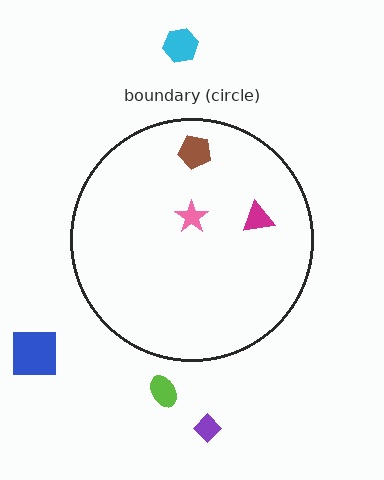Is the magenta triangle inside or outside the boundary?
Inside.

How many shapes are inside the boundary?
3 inside, 4 outside.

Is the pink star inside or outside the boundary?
Inside.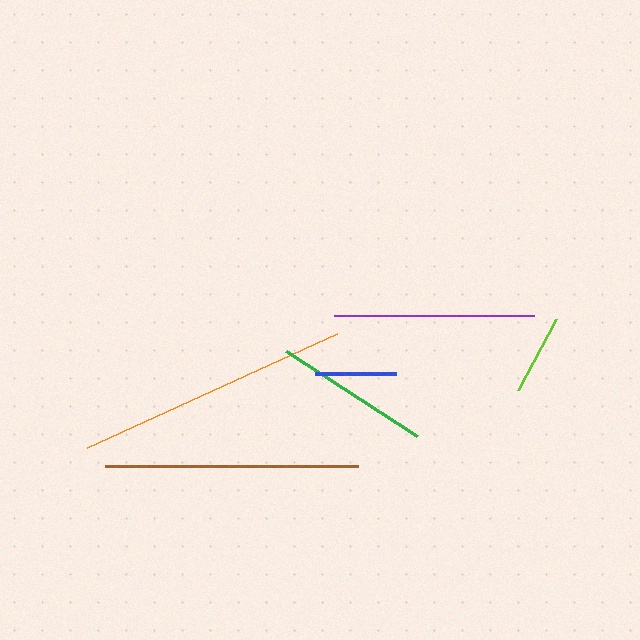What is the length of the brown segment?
The brown segment is approximately 253 pixels long.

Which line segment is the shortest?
The blue line is the shortest at approximately 81 pixels.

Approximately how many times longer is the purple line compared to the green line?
The purple line is approximately 1.3 times the length of the green line.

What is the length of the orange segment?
The orange segment is approximately 276 pixels long.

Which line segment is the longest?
The orange line is the longest at approximately 276 pixels.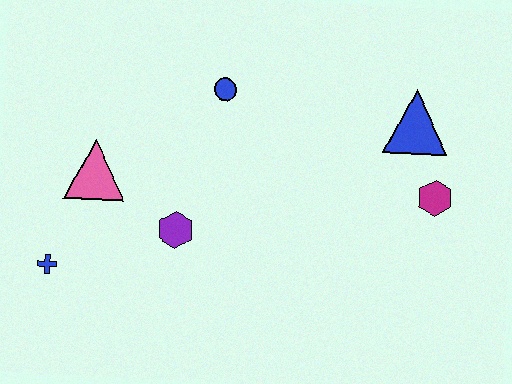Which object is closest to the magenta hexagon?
The blue triangle is closest to the magenta hexagon.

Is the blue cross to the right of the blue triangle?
No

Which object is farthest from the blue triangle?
The blue cross is farthest from the blue triangle.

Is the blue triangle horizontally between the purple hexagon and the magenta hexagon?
Yes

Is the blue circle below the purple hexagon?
No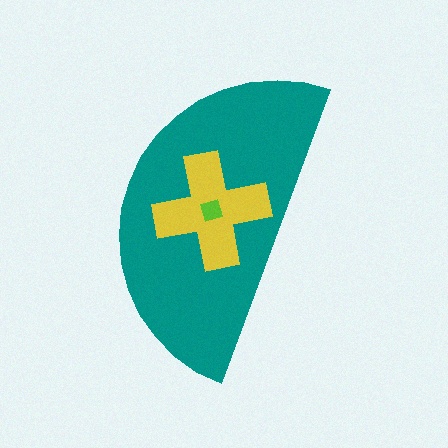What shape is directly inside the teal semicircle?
The yellow cross.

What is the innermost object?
The lime diamond.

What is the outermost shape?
The teal semicircle.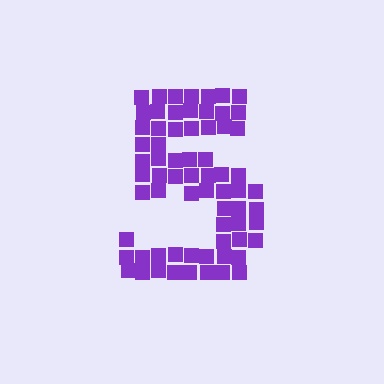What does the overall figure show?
The overall figure shows the digit 5.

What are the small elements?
The small elements are squares.